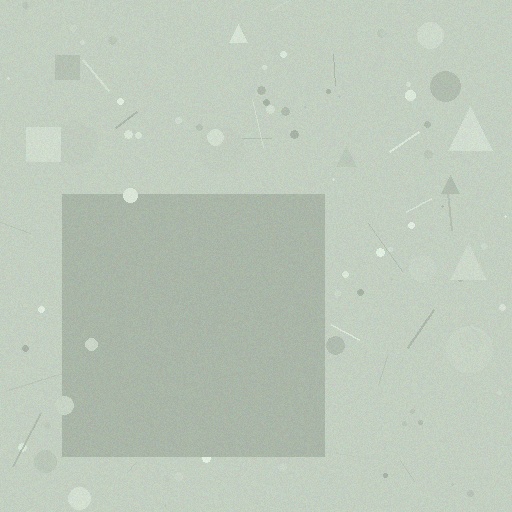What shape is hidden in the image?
A square is hidden in the image.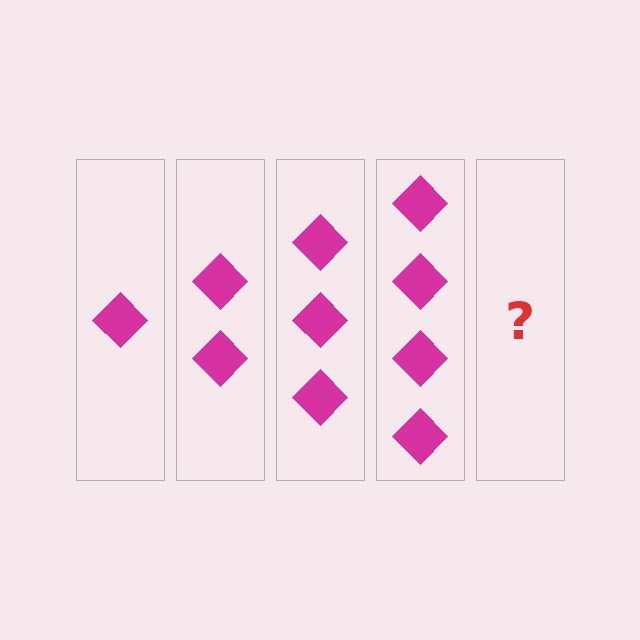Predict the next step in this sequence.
The next step is 5 diamonds.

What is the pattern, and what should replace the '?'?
The pattern is that each step adds one more diamond. The '?' should be 5 diamonds.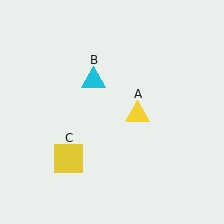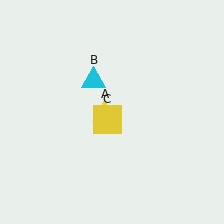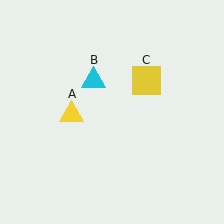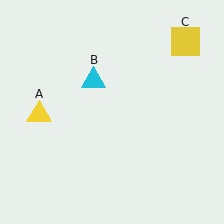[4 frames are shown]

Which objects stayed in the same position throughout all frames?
Cyan triangle (object B) remained stationary.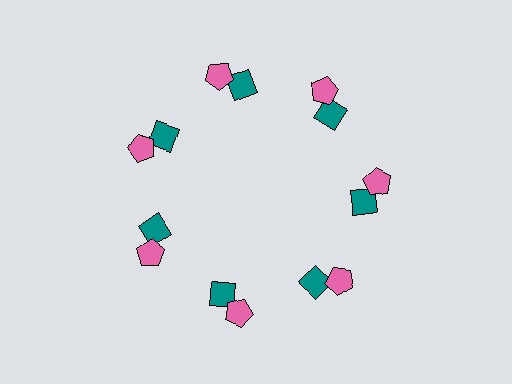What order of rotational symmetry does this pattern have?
This pattern has 7-fold rotational symmetry.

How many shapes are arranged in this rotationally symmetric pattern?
There are 14 shapes, arranged in 7 groups of 2.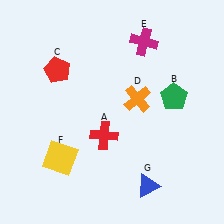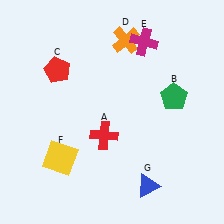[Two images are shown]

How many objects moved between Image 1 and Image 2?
1 object moved between the two images.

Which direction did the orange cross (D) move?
The orange cross (D) moved up.